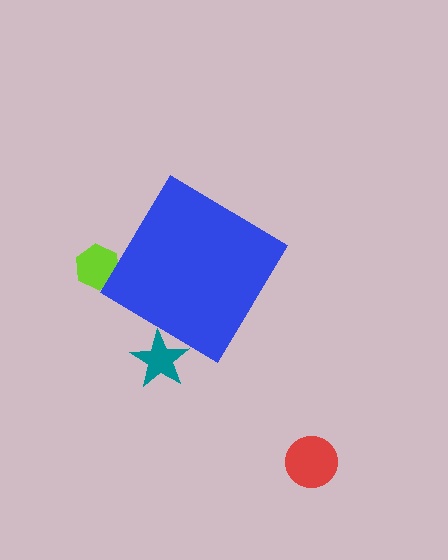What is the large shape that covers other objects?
A blue diamond.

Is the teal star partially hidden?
Yes, the teal star is partially hidden behind the blue diamond.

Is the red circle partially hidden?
No, the red circle is fully visible.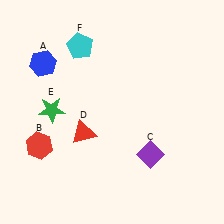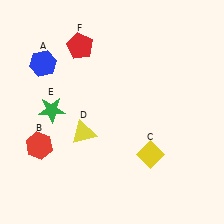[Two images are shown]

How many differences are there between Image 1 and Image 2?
There are 3 differences between the two images.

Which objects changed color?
C changed from purple to yellow. D changed from red to yellow. F changed from cyan to red.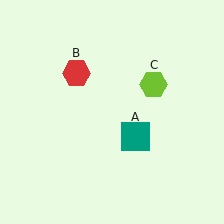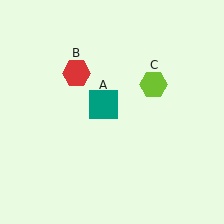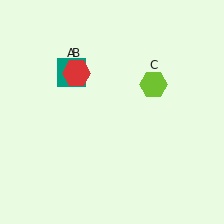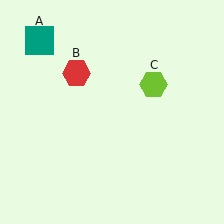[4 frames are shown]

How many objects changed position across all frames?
1 object changed position: teal square (object A).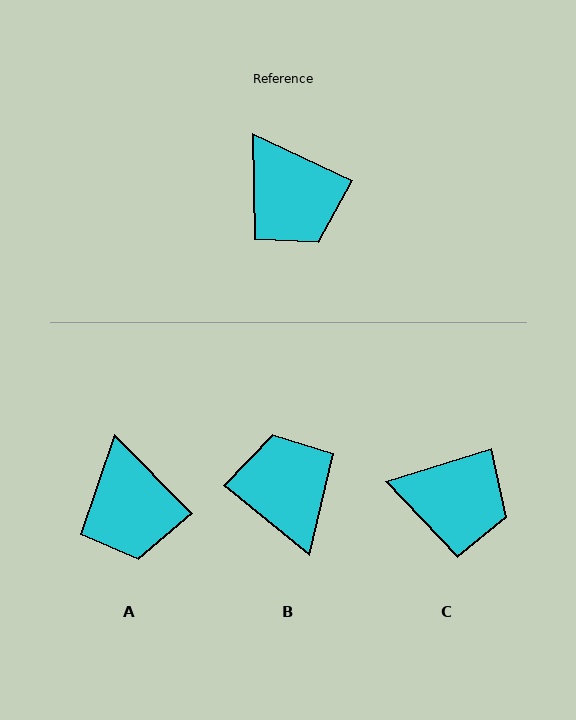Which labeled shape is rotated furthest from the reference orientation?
B, about 166 degrees away.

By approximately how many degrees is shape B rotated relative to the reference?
Approximately 166 degrees counter-clockwise.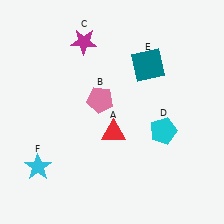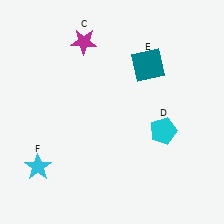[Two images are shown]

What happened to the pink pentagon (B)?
The pink pentagon (B) was removed in Image 2. It was in the top-left area of Image 1.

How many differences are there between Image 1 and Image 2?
There are 2 differences between the two images.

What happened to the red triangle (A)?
The red triangle (A) was removed in Image 2. It was in the bottom-right area of Image 1.